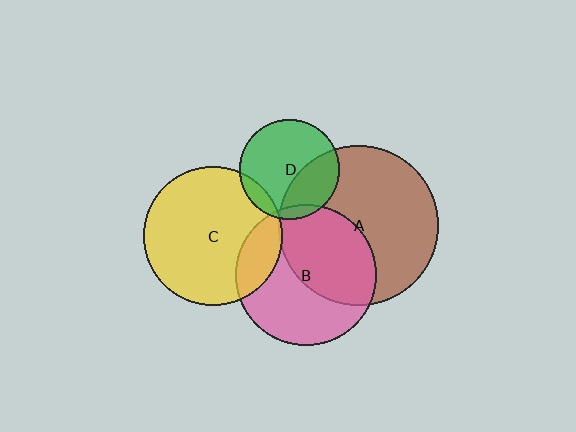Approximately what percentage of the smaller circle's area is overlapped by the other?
Approximately 5%.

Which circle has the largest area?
Circle A (brown).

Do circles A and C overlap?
Yes.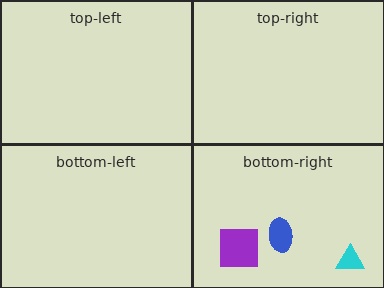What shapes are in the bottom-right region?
The purple square, the blue ellipse, the cyan triangle.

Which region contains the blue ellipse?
The bottom-right region.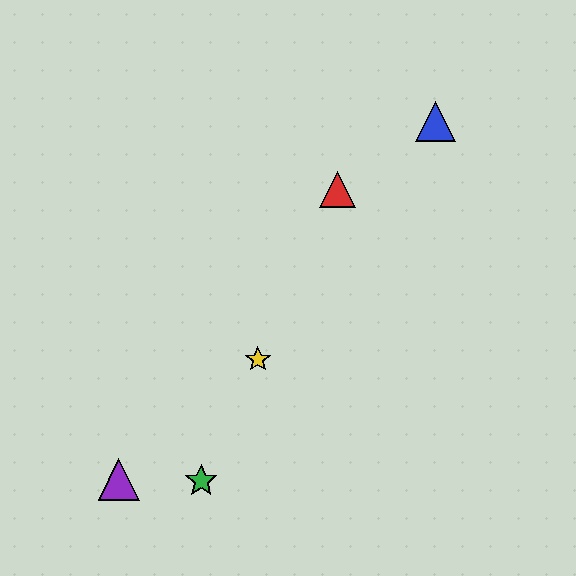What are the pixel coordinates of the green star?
The green star is at (201, 481).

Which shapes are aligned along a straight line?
The red triangle, the green star, the yellow star are aligned along a straight line.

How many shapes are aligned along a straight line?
3 shapes (the red triangle, the green star, the yellow star) are aligned along a straight line.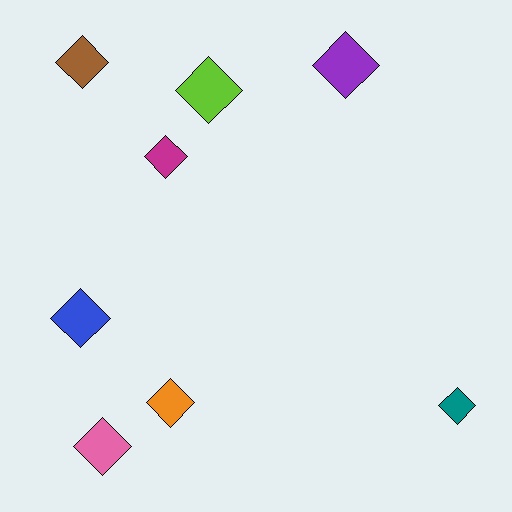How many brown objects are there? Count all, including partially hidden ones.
There is 1 brown object.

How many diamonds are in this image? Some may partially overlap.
There are 8 diamonds.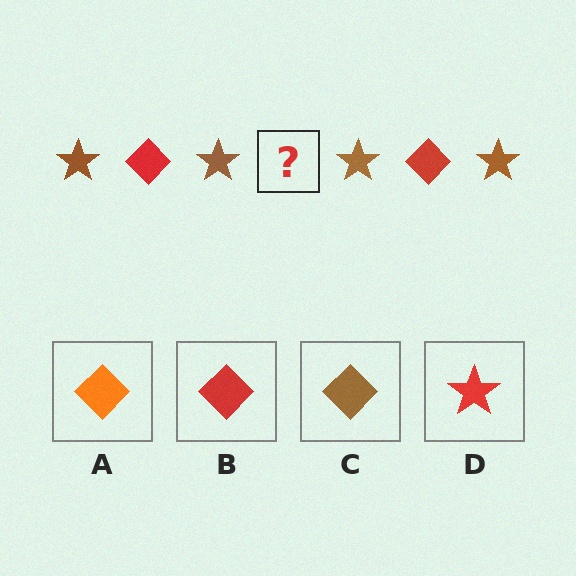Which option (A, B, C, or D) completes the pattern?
B.